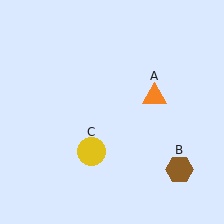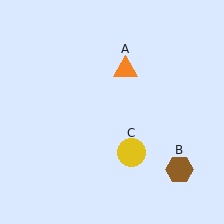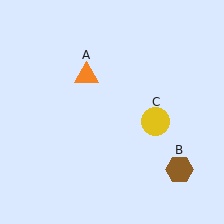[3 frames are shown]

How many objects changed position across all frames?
2 objects changed position: orange triangle (object A), yellow circle (object C).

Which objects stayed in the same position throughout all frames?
Brown hexagon (object B) remained stationary.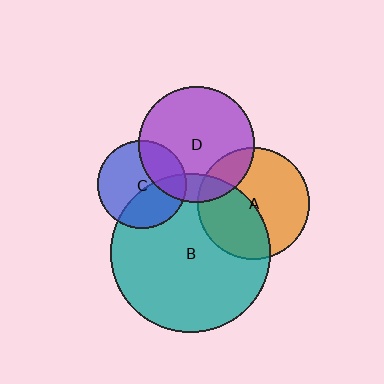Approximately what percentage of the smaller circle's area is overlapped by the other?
Approximately 40%.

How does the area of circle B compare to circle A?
Approximately 2.0 times.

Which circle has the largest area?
Circle B (teal).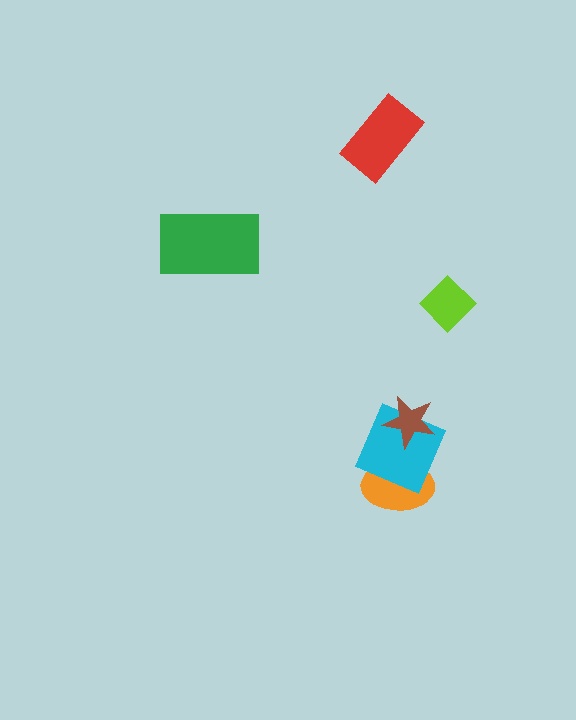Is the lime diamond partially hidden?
No, no other shape covers it.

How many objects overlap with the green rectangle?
0 objects overlap with the green rectangle.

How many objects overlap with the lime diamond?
0 objects overlap with the lime diamond.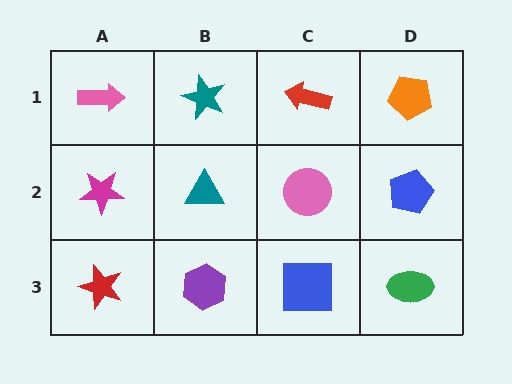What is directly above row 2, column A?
A pink arrow.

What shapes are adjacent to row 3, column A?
A magenta star (row 2, column A), a purple hexagon (row 3, column B).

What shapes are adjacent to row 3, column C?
A pink circle (row 2, column C), a purple hexagon (row 3, column B), a green ellipse (row 3, column D).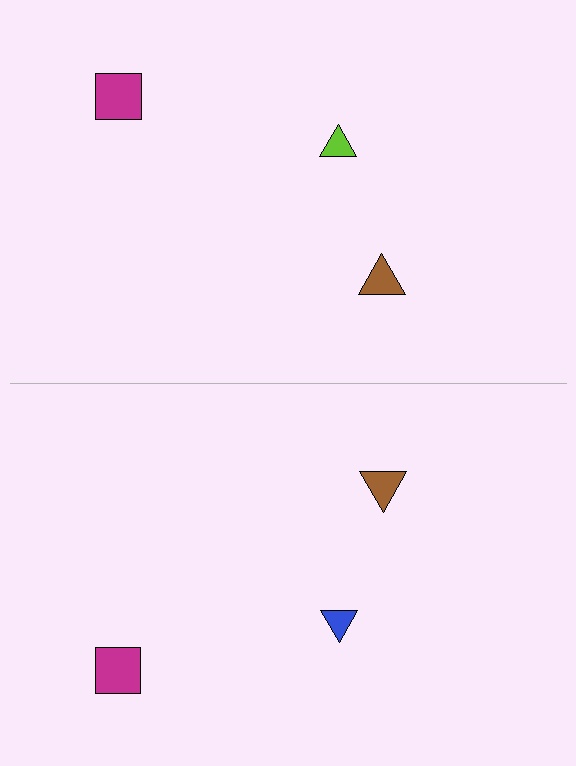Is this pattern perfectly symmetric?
No, the pattern is not perfectly symmetric. The blue triangle on the bottom side breaks the symmetry — its mirror counterpart is lime.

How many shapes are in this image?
There are 6 shapes in this image.